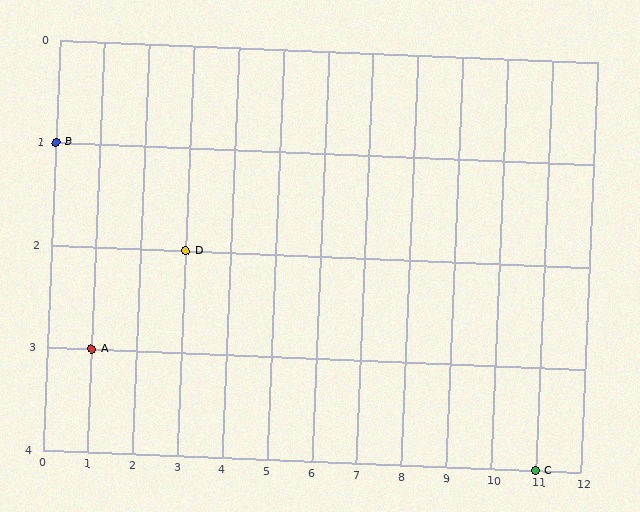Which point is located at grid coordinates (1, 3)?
Point A is at (1, 3).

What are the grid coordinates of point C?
Point C is at grid coordinates (11, 4).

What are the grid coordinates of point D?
Point D is at grid coordinates (3, 2).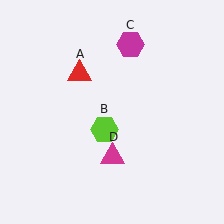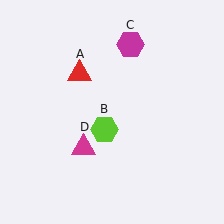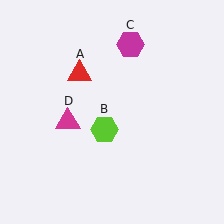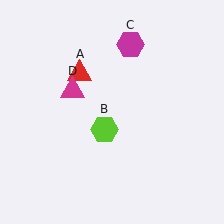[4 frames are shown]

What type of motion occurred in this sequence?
The magenta triangle (object D) rotated clockwise around the center of the scene.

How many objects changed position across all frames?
1 object changed position: magenta triangle (object D).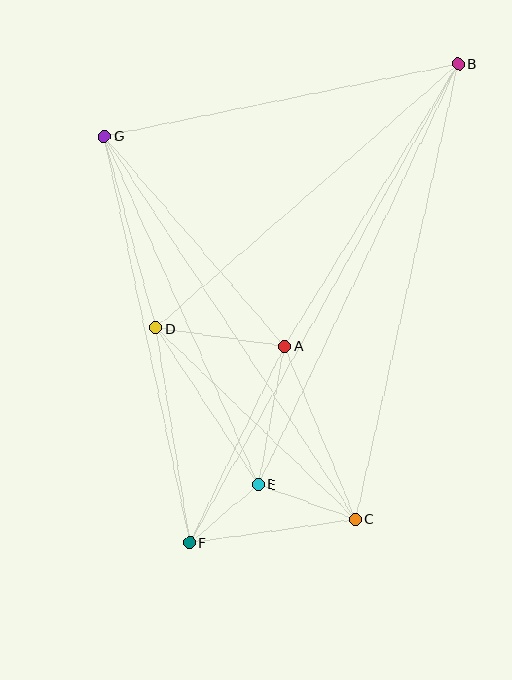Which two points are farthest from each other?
Points B and F are farthest from each other.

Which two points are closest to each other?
Points E and F are closest to each other.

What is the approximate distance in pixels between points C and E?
The distance between C and E is approximately 103 pixels.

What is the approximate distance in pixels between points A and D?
The distance between A and D is approximately 129 pixels.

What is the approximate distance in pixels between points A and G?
The distance between A and G is approximately 276 pixels.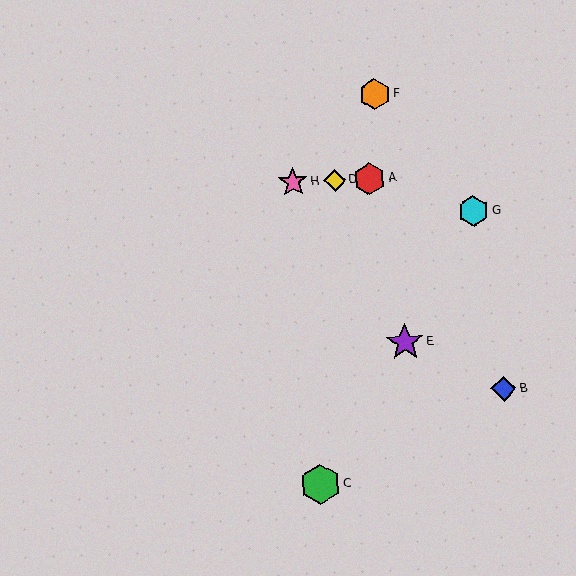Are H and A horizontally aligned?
Yes, both are at y≈182.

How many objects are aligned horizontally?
3 objects (A, D, H) are aligned horizontally.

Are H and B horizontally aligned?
No, H is at y≈182 and B is at y≈389.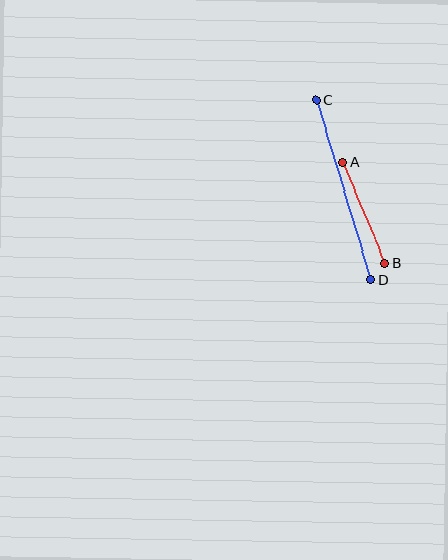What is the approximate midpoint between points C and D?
The midpoint is at approximately (343, 190) pixels.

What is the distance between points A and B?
The distance is approximately 110 pixels.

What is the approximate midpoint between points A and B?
The midpoint is at approximately (364, 213) pixels.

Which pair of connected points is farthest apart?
Points C and D are farthest apart.